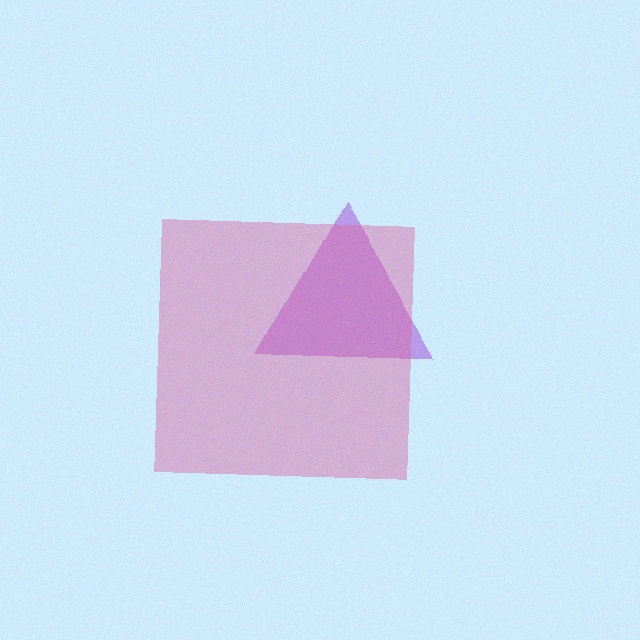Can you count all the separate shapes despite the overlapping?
Yes, there are 2 separate shapes.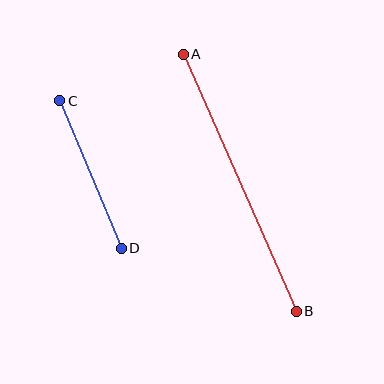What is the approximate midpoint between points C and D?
The midpoint is at approximately (91, 174) pixels.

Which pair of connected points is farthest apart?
Points A and B are farthest apart.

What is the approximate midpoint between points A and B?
The midpoint is at approximately (240, 183) pixels.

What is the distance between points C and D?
The distance is approximately 160 pixels.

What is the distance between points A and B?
The distance is approximately 281 pixels.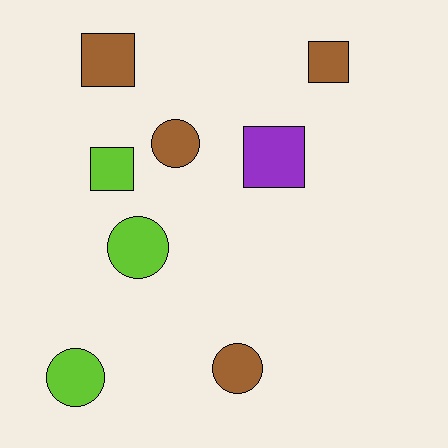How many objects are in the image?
There are 8 objects.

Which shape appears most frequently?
Square, with 4 objects.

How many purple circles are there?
There are no purple circles.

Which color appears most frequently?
Brown, with 4 objects.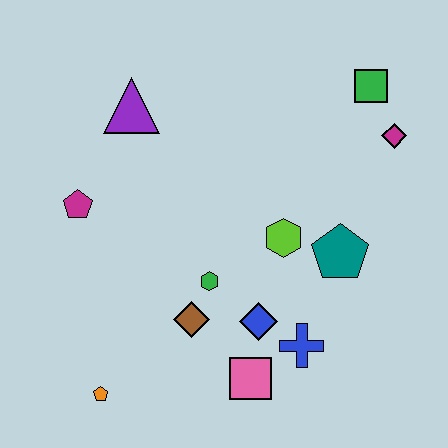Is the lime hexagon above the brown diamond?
Yes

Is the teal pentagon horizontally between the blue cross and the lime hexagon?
No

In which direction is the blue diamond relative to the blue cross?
The blue diamond is to the left of the blue cross.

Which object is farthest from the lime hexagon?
The orange pentagon is farthest from the lime hexagon.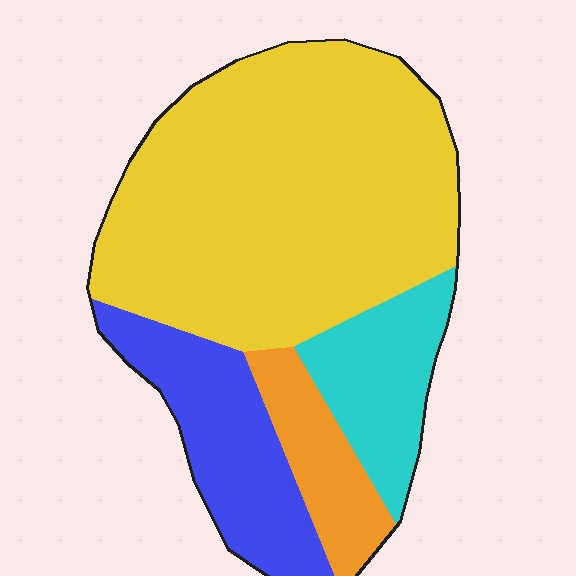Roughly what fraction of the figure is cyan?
Cyan covers roughly 15% of the figure.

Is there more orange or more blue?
Blue.